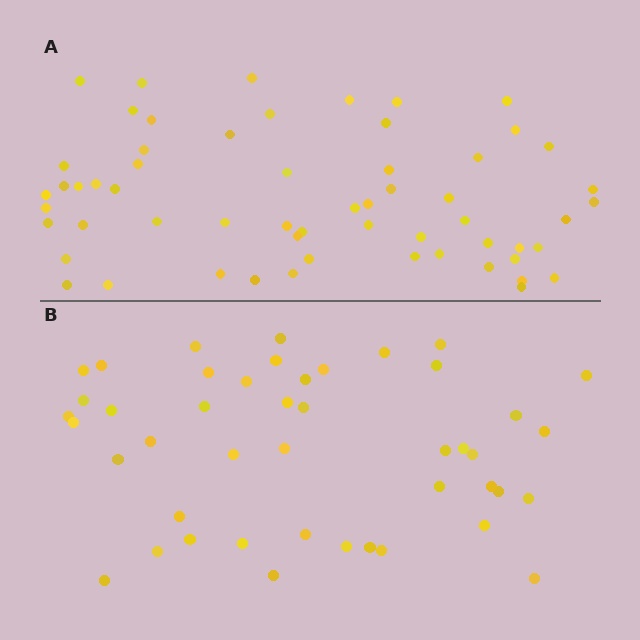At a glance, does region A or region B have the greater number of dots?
Region A (the top region) has more dots.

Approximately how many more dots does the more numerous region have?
Region A has approximately 15 more dots than region B.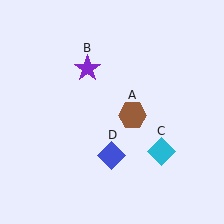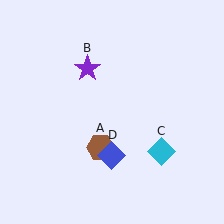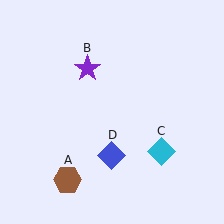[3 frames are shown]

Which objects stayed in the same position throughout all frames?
Purple star (object B) and cyan diamond (object C) and blue diamond (object D) remained stationary.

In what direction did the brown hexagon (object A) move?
The brown hexagon (object A) moved down and to the left.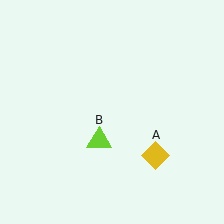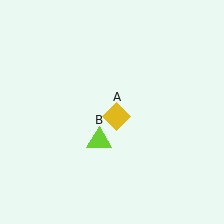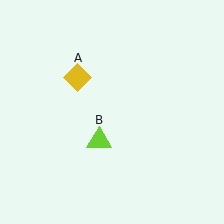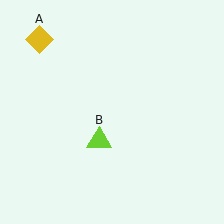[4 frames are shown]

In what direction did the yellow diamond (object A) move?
The yellow diamond (object A) moved up and to the left.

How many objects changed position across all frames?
1 object changed position: yellow diamond (object A).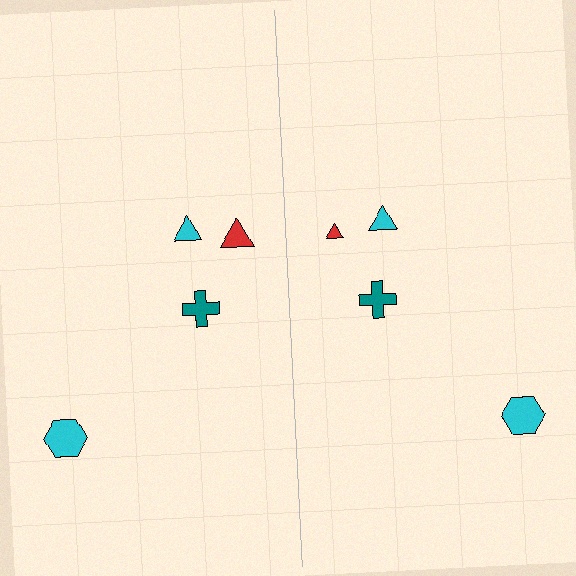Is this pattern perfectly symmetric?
No, the pattern is not perfectly symmetric. The red triangle on the right side has a different size than its mirror counterpart.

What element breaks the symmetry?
The red triangle on the right side has a different size than its mirror counterpart.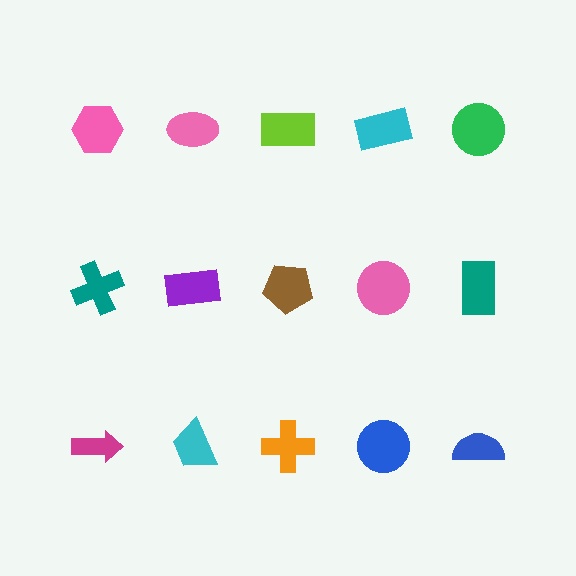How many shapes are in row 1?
5 shapes.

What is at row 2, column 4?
A pink circle.